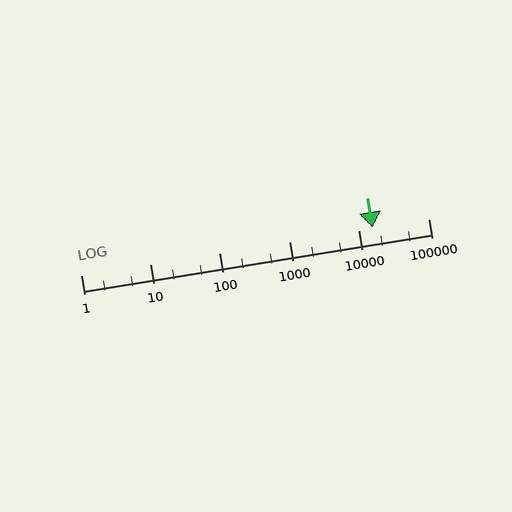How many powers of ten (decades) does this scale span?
The scale spans 5 decades, from 1 to 100000.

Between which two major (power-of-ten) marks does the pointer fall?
The pointer is between 10000 and 100000.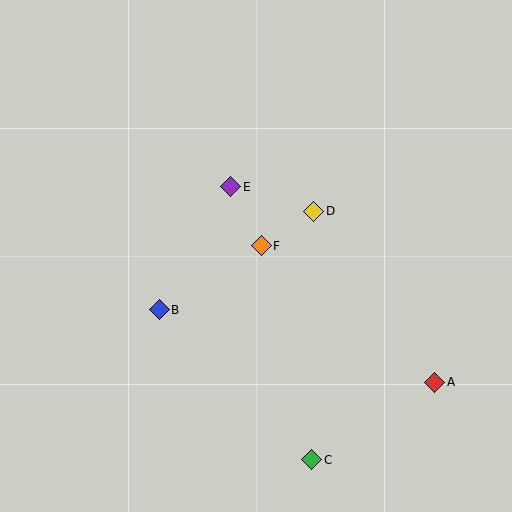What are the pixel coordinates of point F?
Point F is at (261, 246).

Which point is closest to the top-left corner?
Point E is closest to the top-left corner.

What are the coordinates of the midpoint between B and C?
The midpoint between B and C is at (235, 385).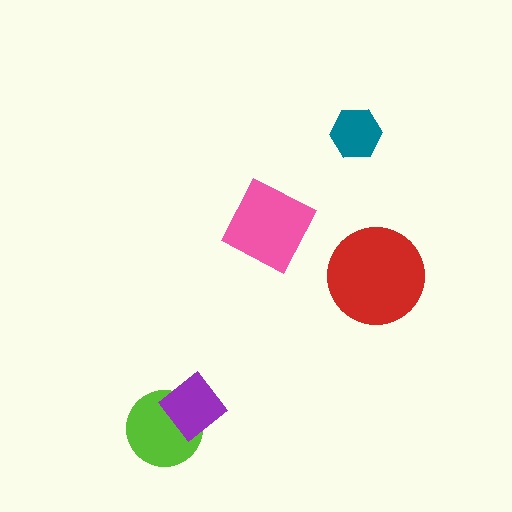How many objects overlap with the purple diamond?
1 object overlaps with the purple diamond.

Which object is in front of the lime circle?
The purple diamond is in front of the lime circle.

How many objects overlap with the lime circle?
1 object overlaps with the lime circle.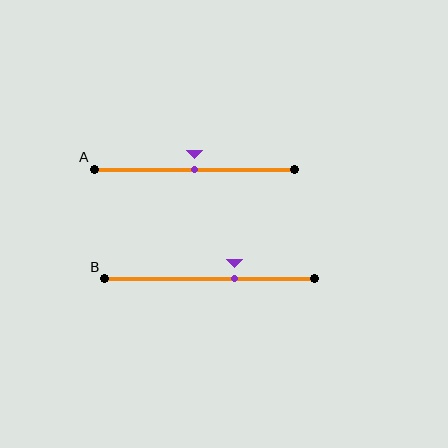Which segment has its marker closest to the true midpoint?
Segment A has its marker closest to the true midpoint.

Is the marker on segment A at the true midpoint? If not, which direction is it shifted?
Yes, the marker on segment A is at the true midpoint.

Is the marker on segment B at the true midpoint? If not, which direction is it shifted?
No, the marker on segment B is shifted to the right by about 12% of the segment length.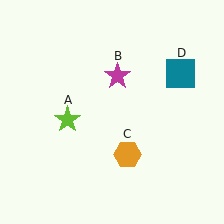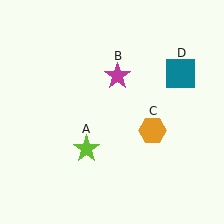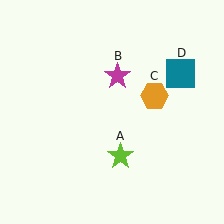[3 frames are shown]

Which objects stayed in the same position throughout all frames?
Magenta star (object B) and teal square (object D) remained stationary.